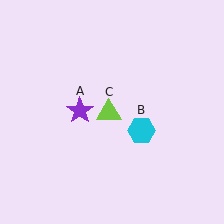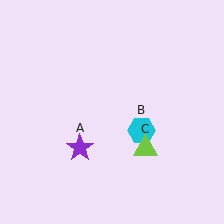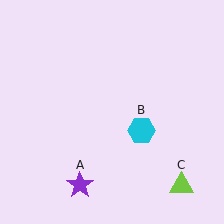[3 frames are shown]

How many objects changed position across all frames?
2 objects changed position: purple star (object A), lime triangle (object C).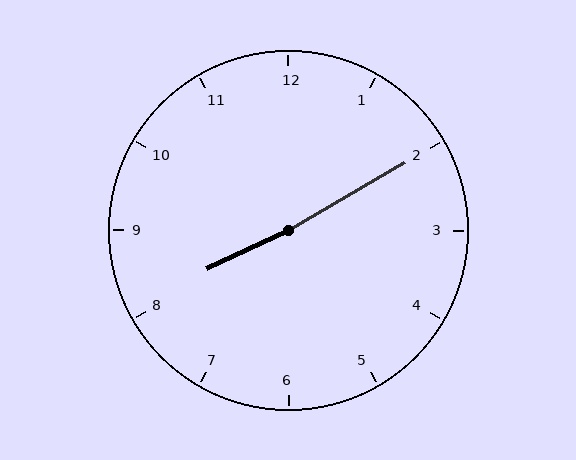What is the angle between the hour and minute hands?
Approximately 175 degrees.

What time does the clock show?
8:10.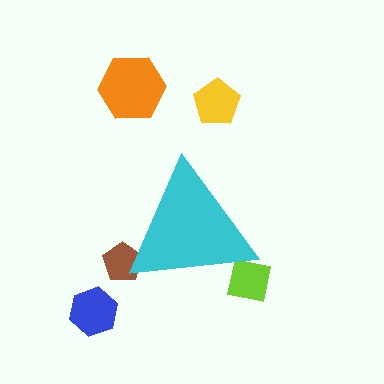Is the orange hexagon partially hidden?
No, the orange hexagon is fully visible.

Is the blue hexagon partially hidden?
No, the blue hexagon is fully visible.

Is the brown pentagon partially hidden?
Yes, the brown pentagon is partially hidden behind the cyan triangle.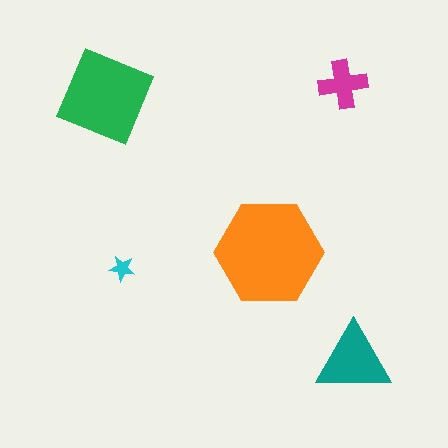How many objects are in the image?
There are 5 objects in the image.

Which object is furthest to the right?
The teal triangle is rightmost.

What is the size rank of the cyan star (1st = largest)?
5th.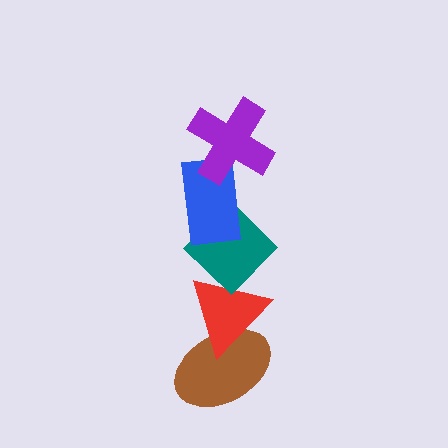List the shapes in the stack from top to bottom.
From top to bottom: the purple cross, the blue rectangle, the teal diamond, the red triangle, the brown ellipse.